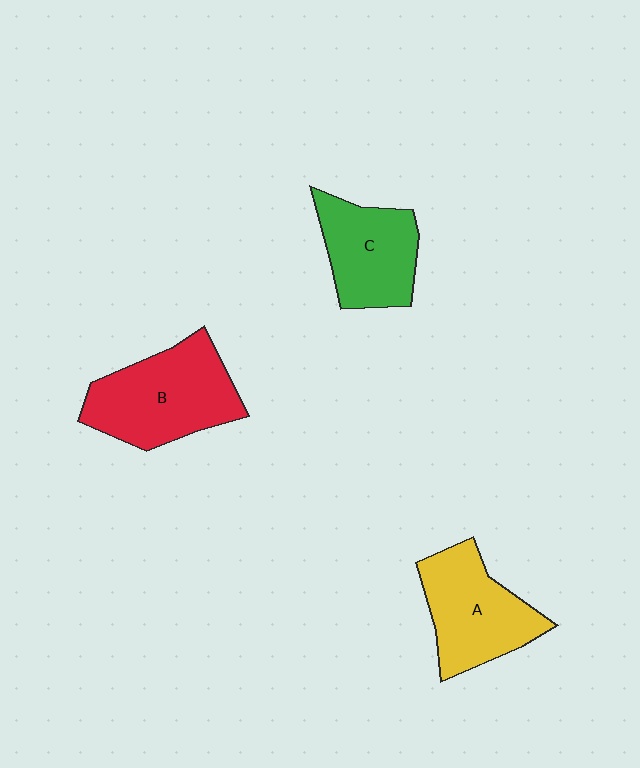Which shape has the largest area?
Shape B (red).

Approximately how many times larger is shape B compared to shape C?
Approximately 1.3 times.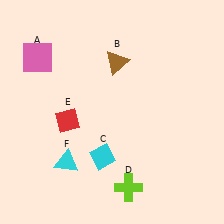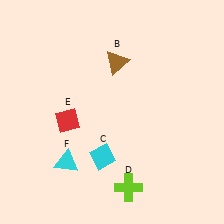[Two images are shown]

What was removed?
The pink square (A) was removed in Image 2.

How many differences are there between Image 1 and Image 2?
There is 1 difference between the two images.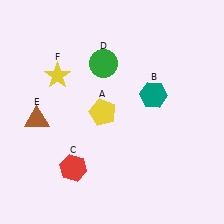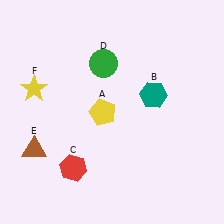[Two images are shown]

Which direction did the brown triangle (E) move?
The brown triangle (E) moved down.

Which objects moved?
The objects that moved are: the brown triangle (E), the yellow star (F).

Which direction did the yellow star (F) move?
The yellow star (F) moved left.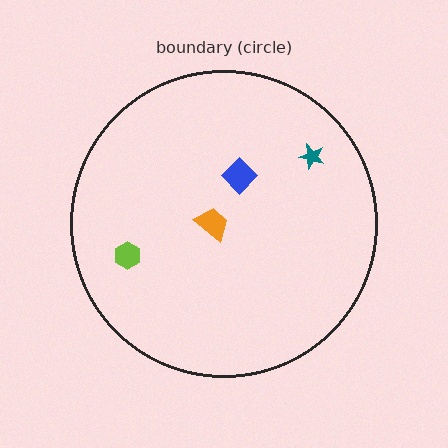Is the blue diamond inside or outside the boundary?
Inside.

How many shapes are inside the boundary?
4 inside, 0 outside.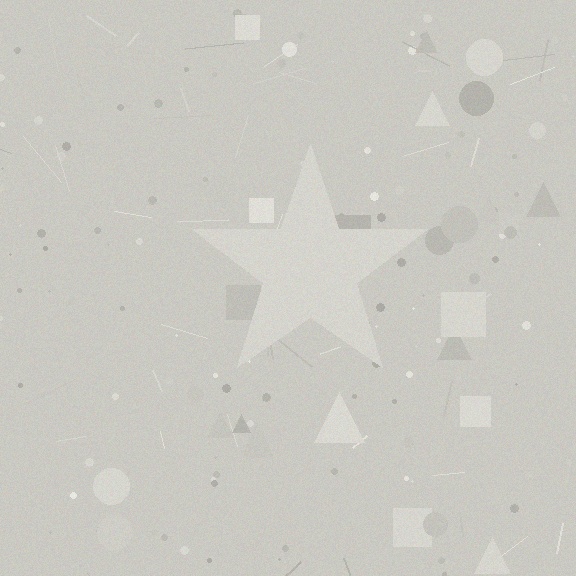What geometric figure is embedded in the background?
A star is embedded in the background.